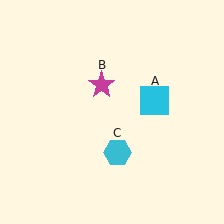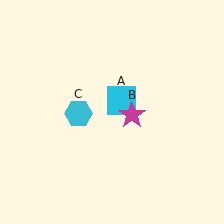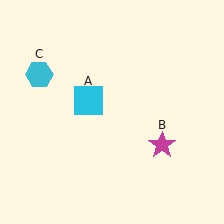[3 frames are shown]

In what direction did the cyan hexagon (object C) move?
The cyan hexagon (object C) moved up and to the left.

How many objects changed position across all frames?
3 objects changed position: cyan square (object A), magenta star (object B), cyan hexagon (object C).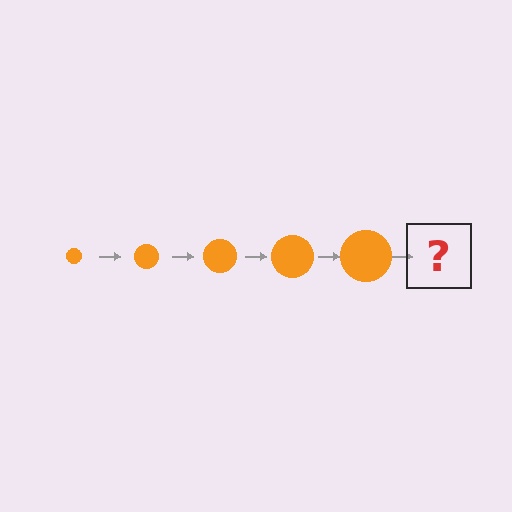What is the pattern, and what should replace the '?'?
The pattern is that the circle gets progressively larger each step. The '?' should be an orange circle, larger than the previous one.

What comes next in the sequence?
The next element should be an orange circle, larger than the previous one.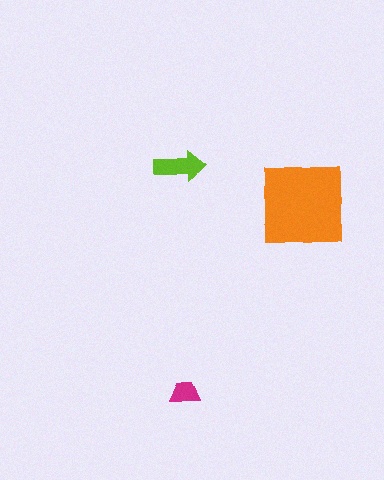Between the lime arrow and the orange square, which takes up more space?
The orange square.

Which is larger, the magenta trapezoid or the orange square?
The orange square.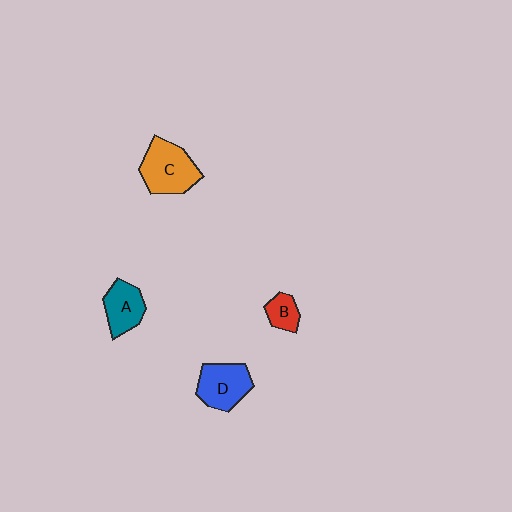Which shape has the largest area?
Shape C (orange).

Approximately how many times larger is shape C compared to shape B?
Approximately 2.4 times.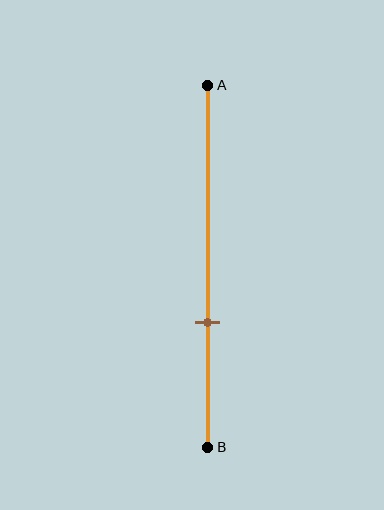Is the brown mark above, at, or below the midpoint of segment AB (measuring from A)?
The brown mark is below the midpoint of segment AB.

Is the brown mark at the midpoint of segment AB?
No, the mark is at about 65% from A, not at the 50% midpoint.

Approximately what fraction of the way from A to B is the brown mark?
The brown mark is approximately 65% of the way from A to B.